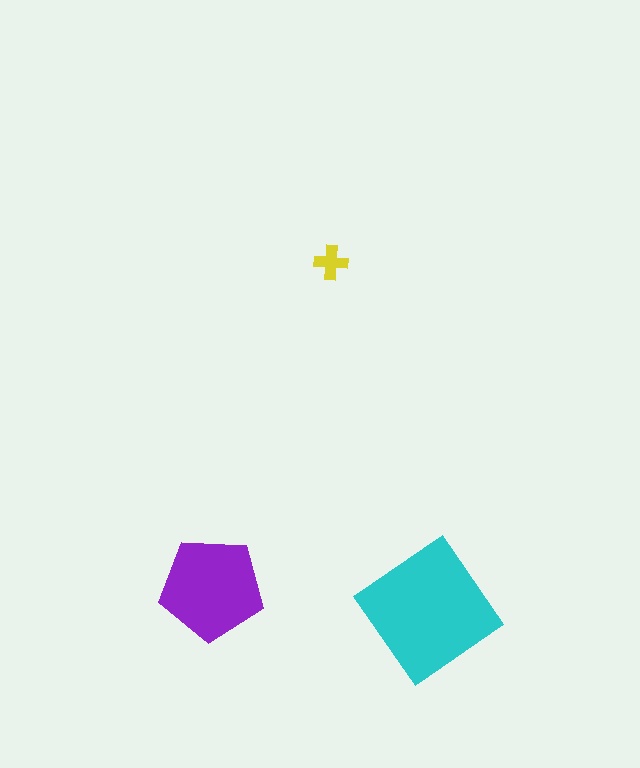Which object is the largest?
The cyan diamond.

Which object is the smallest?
The yellow cross.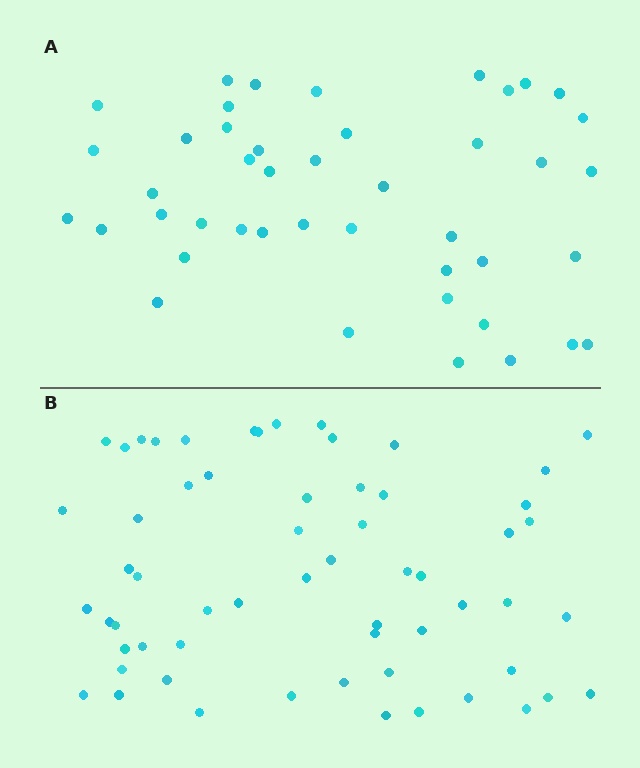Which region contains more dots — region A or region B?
Region B (the bottom region) has more dots.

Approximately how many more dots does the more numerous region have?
Region B has approximately 15 more dots than region A.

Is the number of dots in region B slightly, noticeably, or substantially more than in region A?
Region B has noticeably more, but not dramatically so. The ratio is roughly 1.4 to 1.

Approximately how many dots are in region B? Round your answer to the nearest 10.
About 60 dots.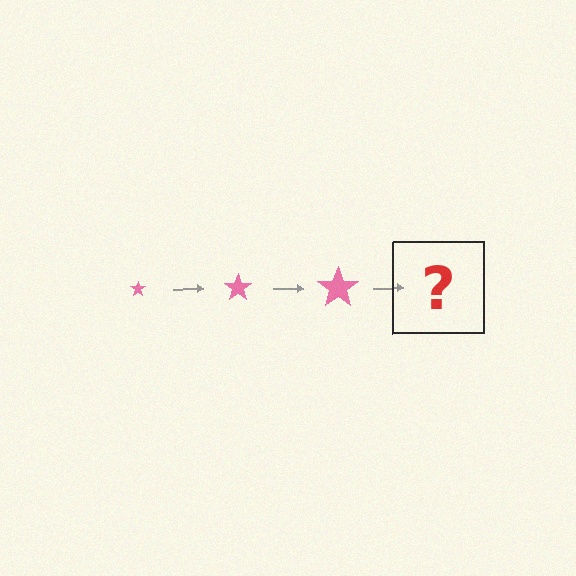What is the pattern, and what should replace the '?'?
The pattern is that the star gets progressively larger each step. The '?' should be a pink star, larger than the previous one.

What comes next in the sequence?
The next element should be a pink star, larger than the previous one.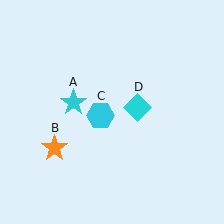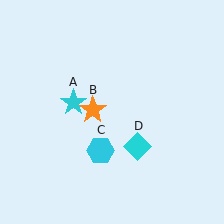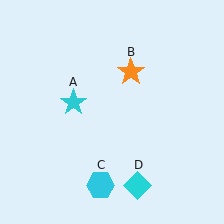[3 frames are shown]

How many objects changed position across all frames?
3 objects changed position: orange star (object B), cyan hexagon (object C), cyan diamond (object D).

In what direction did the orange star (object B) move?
The orange star (object B) moved up and to the right.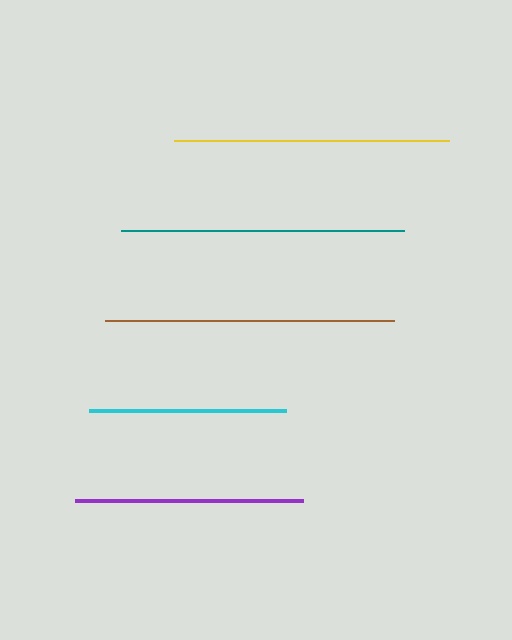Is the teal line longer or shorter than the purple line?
The teal line is longer than the purple line.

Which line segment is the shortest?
The cyan line is the shortest at approximately 196 pixels.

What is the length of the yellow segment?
The yellow segment is approximately 275 pixels long.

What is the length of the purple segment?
The purple segment is approximately 228 pixels long.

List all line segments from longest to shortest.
From longest to shortest: brown, teal, yellow, purple, cyan.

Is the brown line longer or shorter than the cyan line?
The brown line is longer than the cyan line.